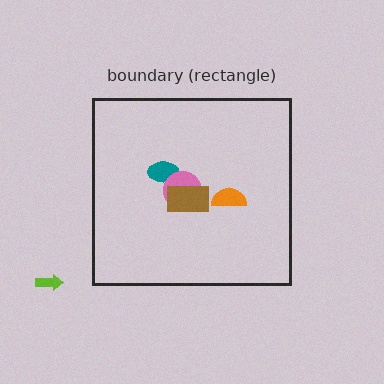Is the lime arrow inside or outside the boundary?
Outside.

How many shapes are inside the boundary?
4 inside, 1 outside.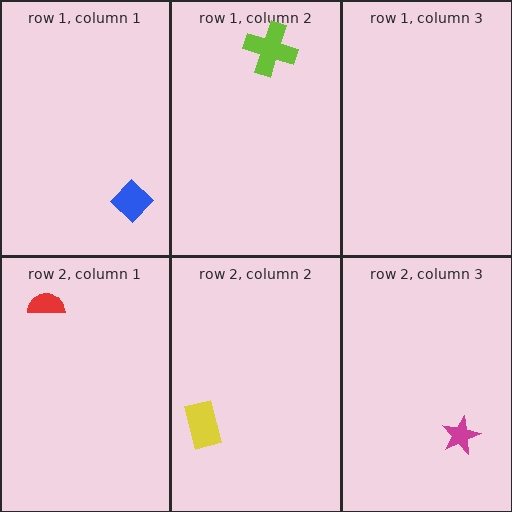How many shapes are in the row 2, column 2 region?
1.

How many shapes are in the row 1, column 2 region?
1.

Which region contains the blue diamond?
The row 1, column 1 region.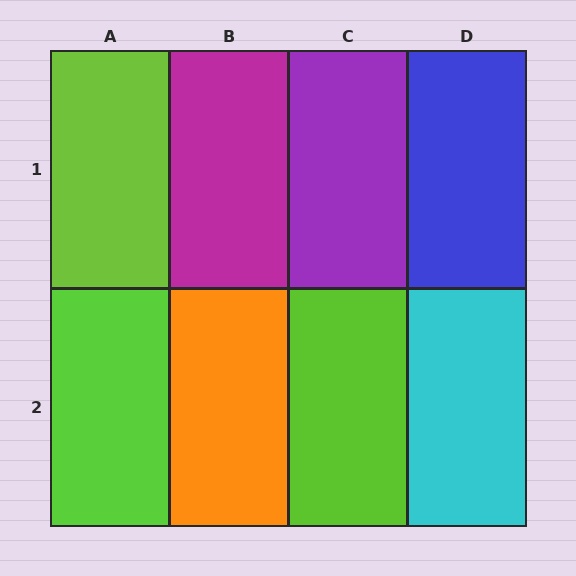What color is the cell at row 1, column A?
Lime.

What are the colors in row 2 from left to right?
Lime, orange, lime, cyan.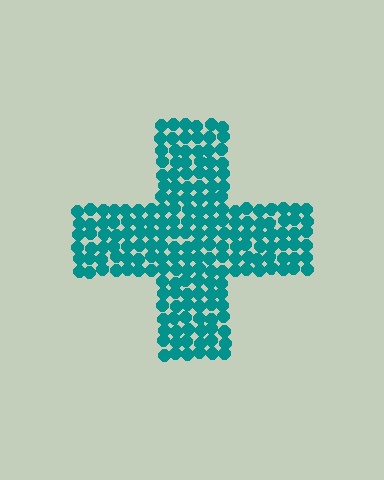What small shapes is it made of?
It is made of small circles.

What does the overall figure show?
The overall figure shows a cross.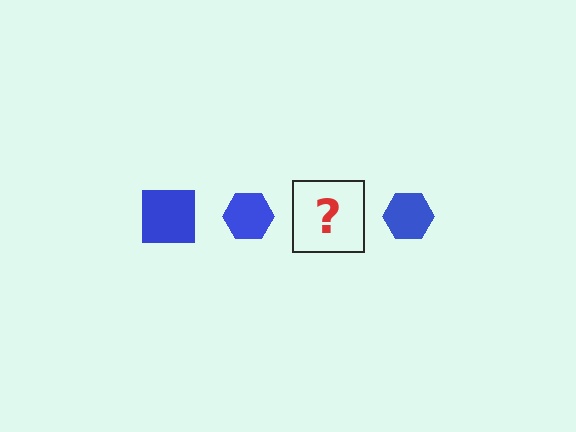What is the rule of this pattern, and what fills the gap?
The rule is that the pattern cycles through square, hexagon shapes in blue. The gap should be filled with a blue square.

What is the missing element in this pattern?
The missing element is a blue square.